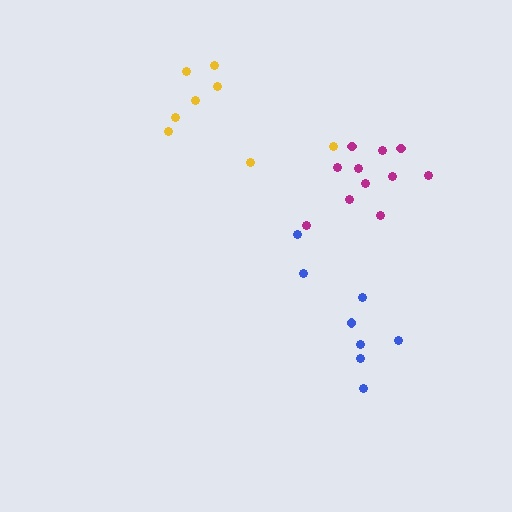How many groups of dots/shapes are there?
There are 3 groups.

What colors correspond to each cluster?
The clusters are colored: magenta, yellow, blue.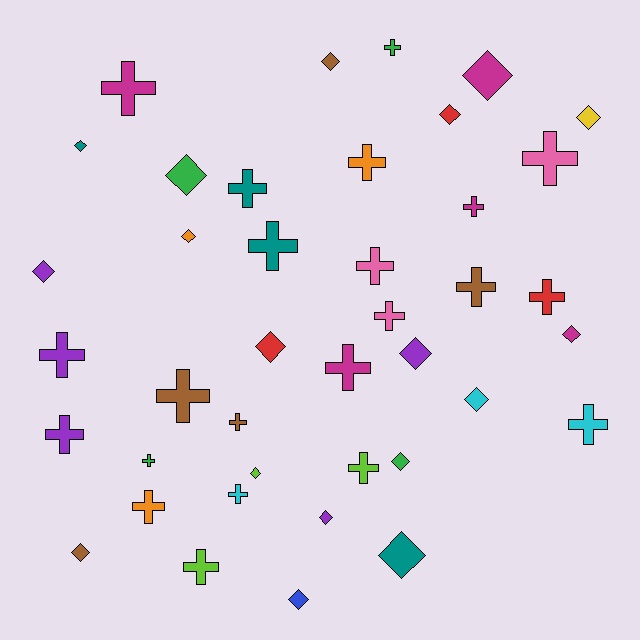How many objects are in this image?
There are 40 objects.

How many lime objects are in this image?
There are 3 lime objects.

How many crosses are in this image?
There are 22 crosses.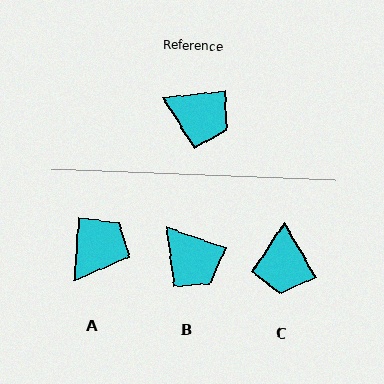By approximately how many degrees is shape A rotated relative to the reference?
Approximately 80 degrees counter-clockwise.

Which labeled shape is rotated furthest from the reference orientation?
A, about 80 degrees away.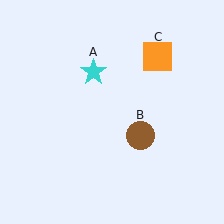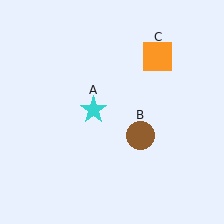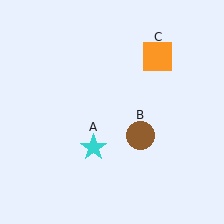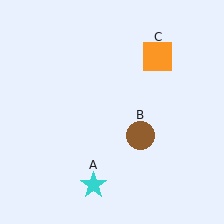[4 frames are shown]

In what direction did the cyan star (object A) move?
The cyan star (object A) moved down.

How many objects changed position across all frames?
1 object changed position: cyan star (object A).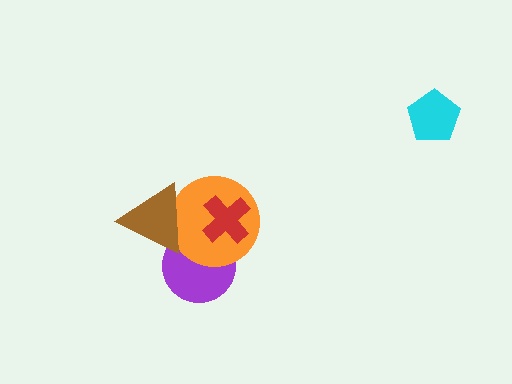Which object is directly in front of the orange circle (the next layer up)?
The brown triangle is directly in front of the orange circle.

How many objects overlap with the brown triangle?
2 objects overlap with the brown triangle.